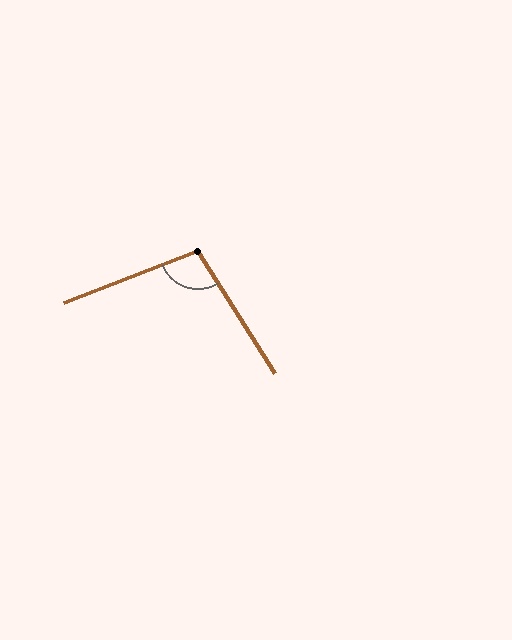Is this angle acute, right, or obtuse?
It is obtuse.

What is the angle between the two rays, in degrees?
Approximately 101 degrees.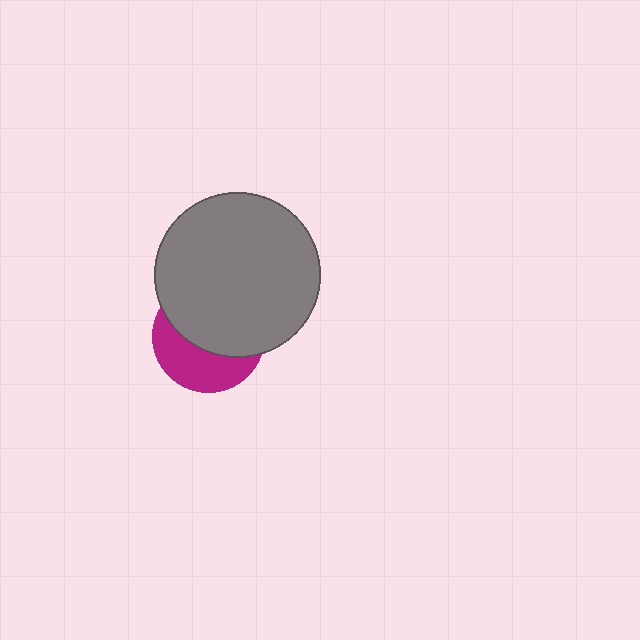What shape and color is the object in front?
The object in front is a gray circle.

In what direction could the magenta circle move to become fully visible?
The magenta circle could move down. That would shift it out from behind the gray circle entirely.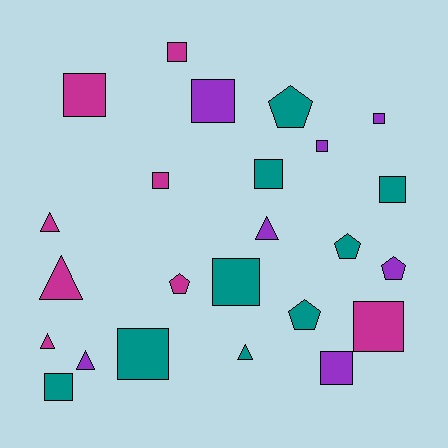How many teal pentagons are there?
There are 3 teal pentagons.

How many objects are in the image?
There are 24 objects.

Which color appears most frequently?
Teal, with 9 objects.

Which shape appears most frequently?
Square, with 13 objects.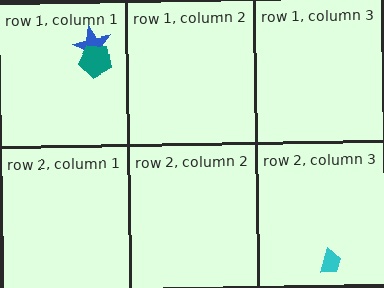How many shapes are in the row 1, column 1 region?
2.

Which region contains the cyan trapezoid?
The row 2, column 3 region.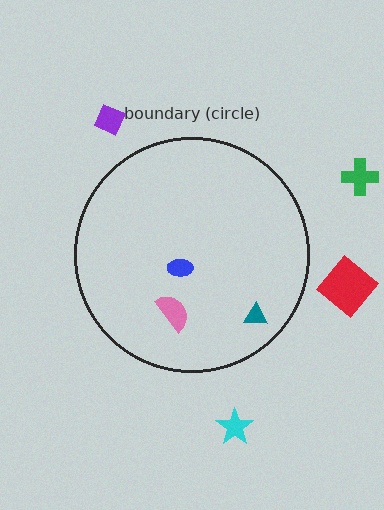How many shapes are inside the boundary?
3 inside, 4 outside.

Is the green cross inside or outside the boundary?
Outside.